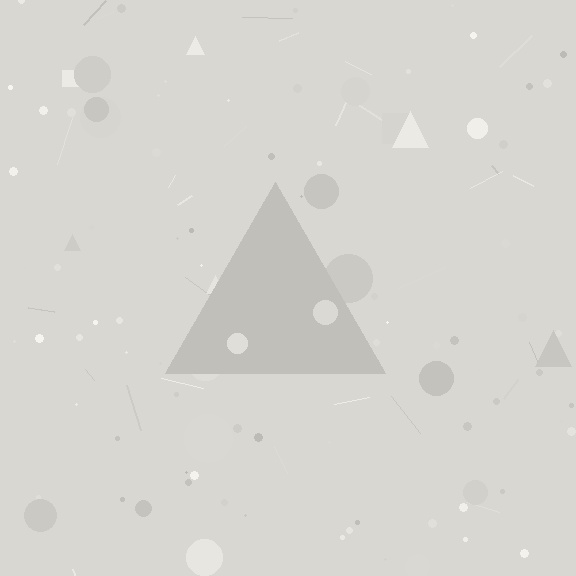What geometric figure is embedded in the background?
A triangle is embedded in the background.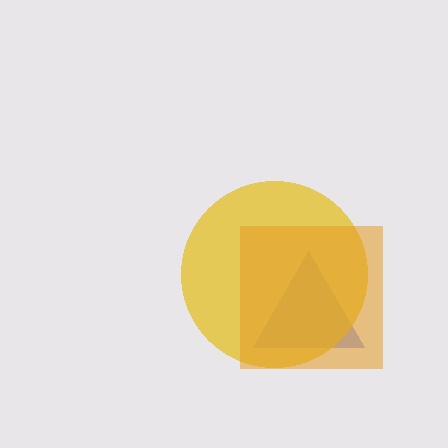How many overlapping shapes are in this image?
There are 3 overlapping shapes in the image.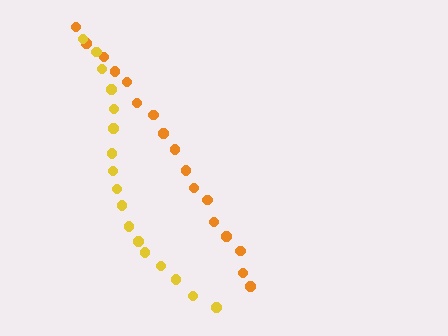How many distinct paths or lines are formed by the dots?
There are 2 distinct paths.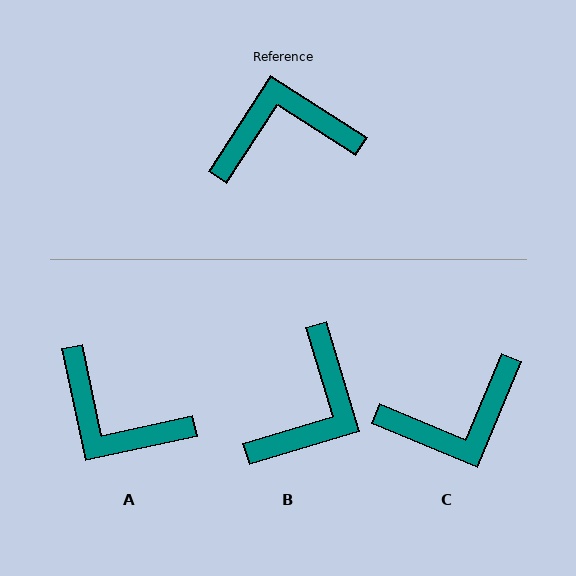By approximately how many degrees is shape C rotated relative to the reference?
Approximately 170 degrees clockwise.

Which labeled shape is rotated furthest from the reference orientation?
C, about 170 degrees away.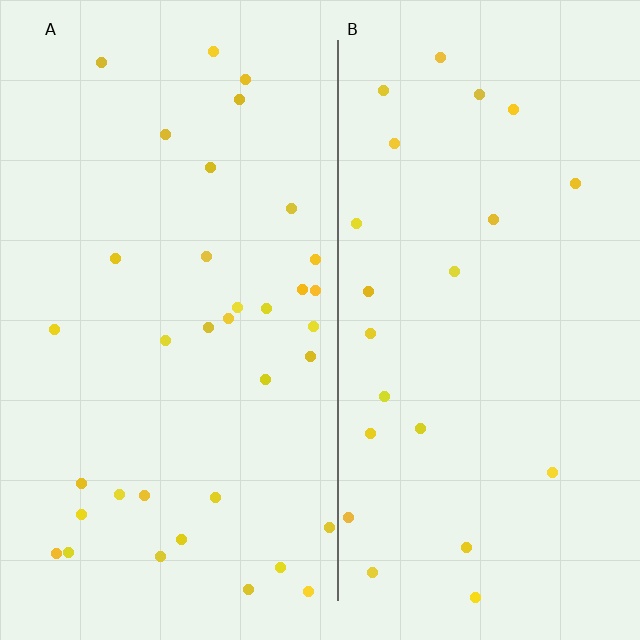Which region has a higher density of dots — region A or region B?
A (the left).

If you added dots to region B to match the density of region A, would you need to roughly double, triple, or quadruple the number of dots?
Approximately double.